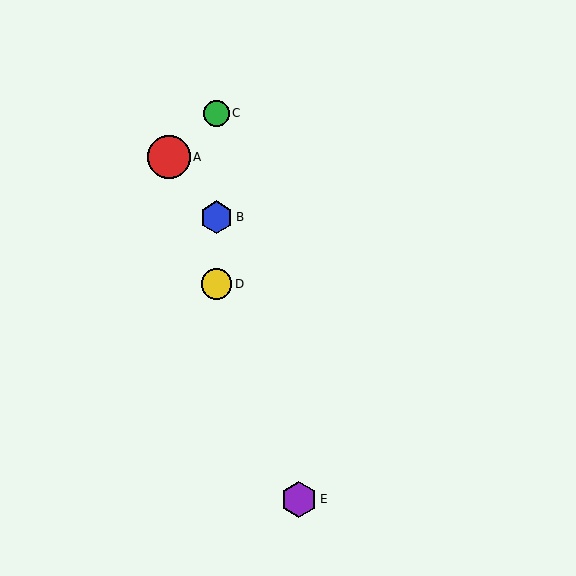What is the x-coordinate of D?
Object D is at x≈216.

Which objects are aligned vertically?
Objects B, C, D are aligned vertically.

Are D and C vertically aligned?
Yes, both are at x≈216.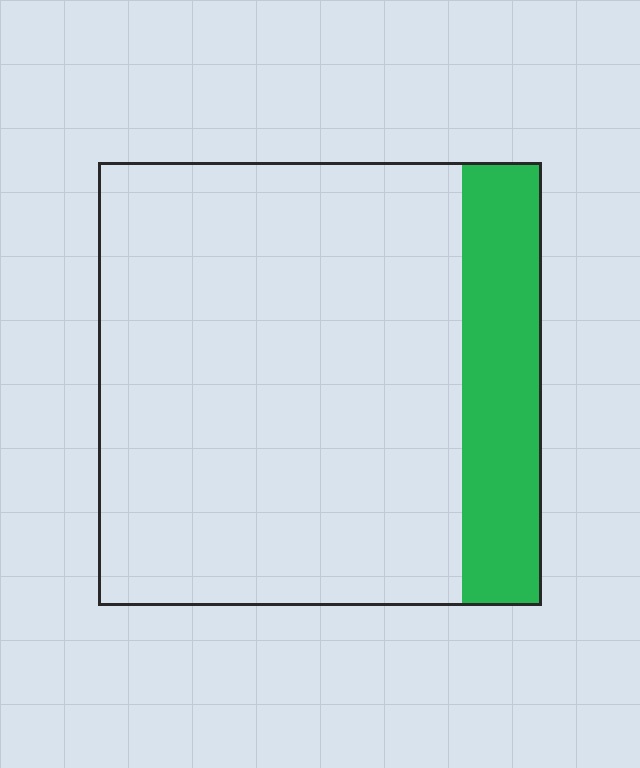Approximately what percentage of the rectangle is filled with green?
Approximately 20%.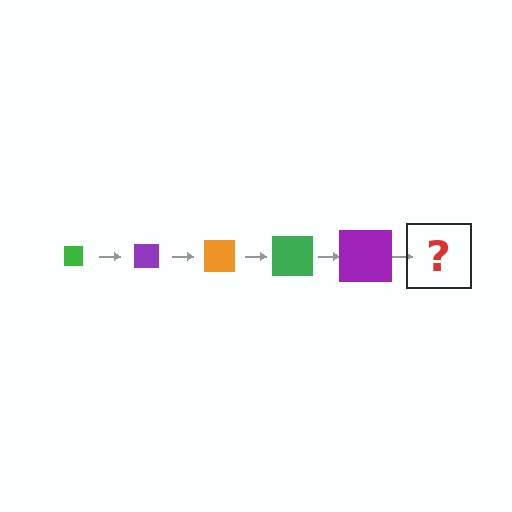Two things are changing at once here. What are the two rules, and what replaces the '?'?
The two rules are that the square grows larger each step and the color cycles through green, purple, and orange. The '?' should be an orange square, larger than the previous one.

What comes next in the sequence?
The next element should be an orange square, larger than the previous one.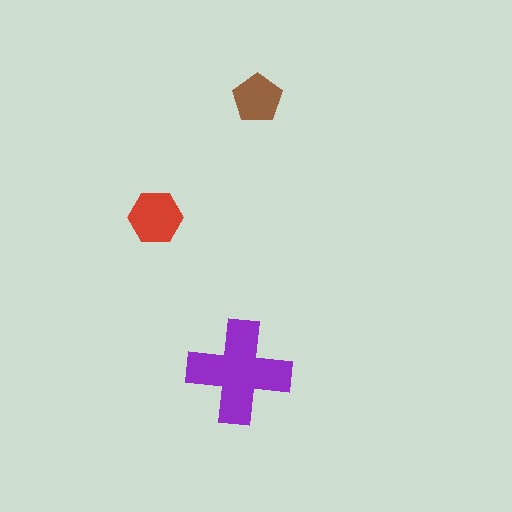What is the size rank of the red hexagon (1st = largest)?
2nd.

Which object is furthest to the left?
The red hexagon is leftmost.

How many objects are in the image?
There are 3 objects in the image.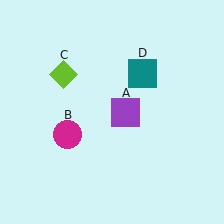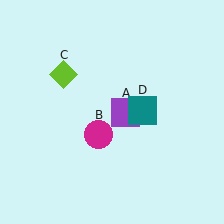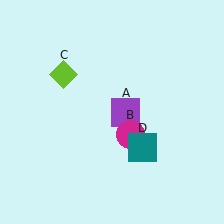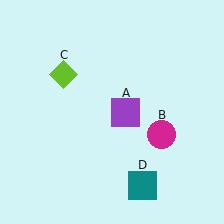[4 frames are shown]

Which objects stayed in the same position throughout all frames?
Purple square (object A) and lime diamond (object C) remained stationary.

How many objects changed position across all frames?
2 objects changed position: magenta circle (object B), teal square (object D).